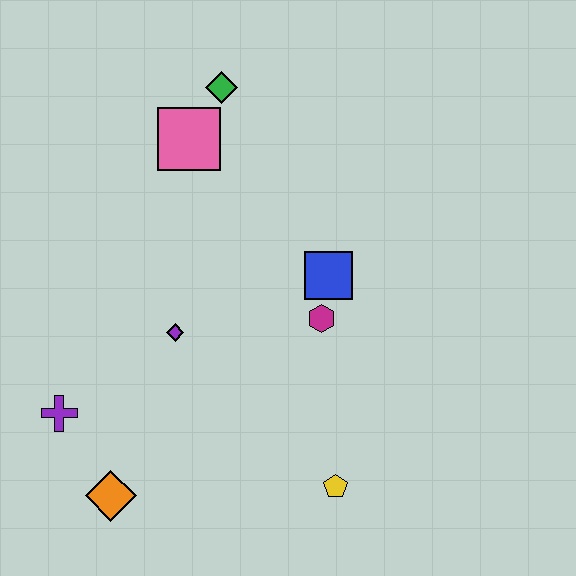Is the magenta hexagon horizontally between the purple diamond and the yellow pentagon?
Yes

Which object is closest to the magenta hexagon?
The blue square is closest to the magenta hexagon.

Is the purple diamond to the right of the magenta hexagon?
No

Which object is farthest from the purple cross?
The green diamond is farthest from the purple cross.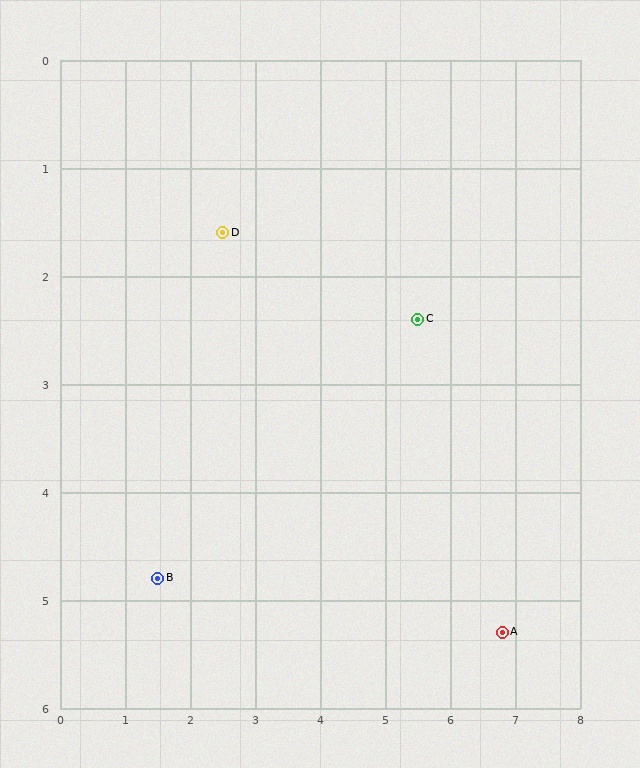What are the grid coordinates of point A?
Point A is at approximately (6.8, 5.3).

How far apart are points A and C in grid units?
Points A and C are about 3.2 grid units apart.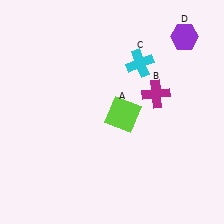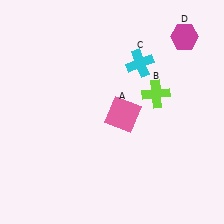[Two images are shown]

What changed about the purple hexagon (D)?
In Image 1, D is purple. In Image 2, it changed to magenta.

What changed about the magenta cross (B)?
In Image 1, B is magenta. In Image 2, it changed to lime.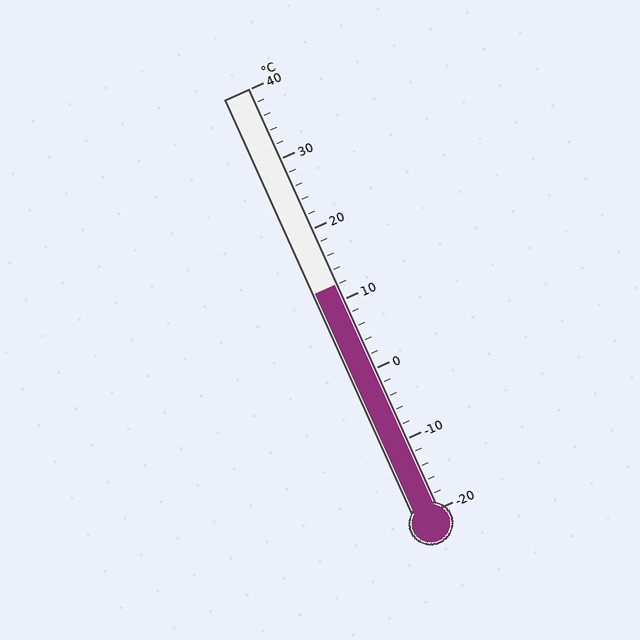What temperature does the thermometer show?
The thermometer shows approximately 12°C.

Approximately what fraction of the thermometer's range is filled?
The thermometer is filled to approximately 55% of its range.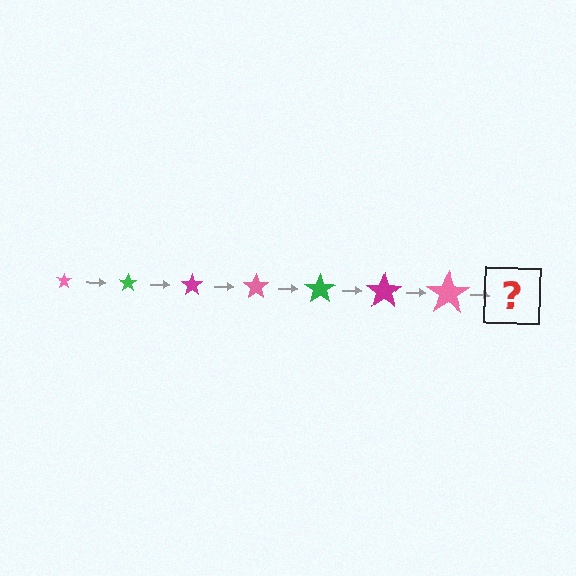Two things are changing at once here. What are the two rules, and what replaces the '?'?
The two rules are that the star grows larger each step and the color cycles through pink, green, and magenta. The '?' should be a green star, larger than the previous one.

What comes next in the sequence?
The next element should be a green star, larger than the previous one.